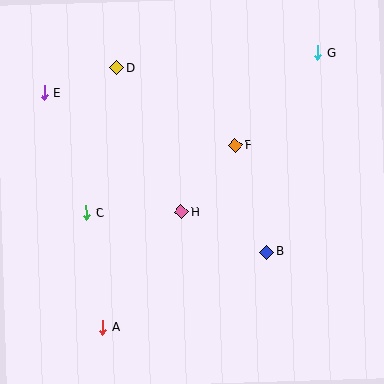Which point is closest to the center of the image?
Point H at (181, 212) is closest to the center.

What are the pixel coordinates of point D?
Point D is at (117, 68).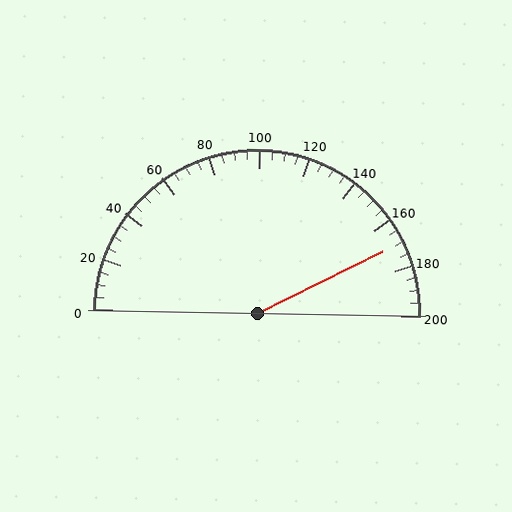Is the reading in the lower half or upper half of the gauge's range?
The reading is in the upper half of the range (0 to 200).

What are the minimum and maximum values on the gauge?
The gauge ranges from 0 to 200.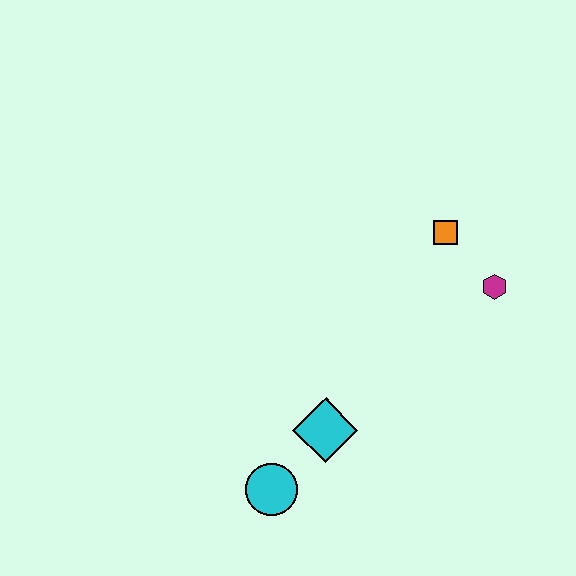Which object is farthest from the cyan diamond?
The orange square is farthest from the cyan diamond.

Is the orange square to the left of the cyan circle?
No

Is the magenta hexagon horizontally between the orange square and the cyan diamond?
No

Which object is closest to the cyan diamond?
The cyan circle is closest to the cyan diamond.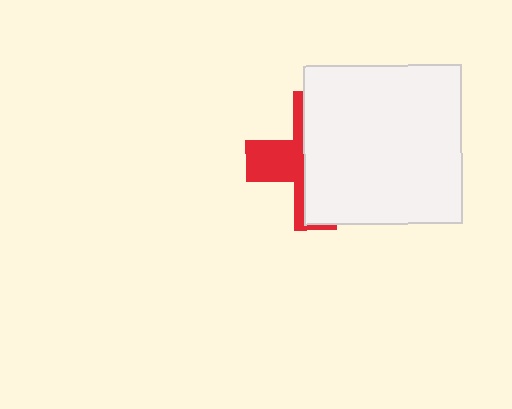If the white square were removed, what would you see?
You would see the complete red cross.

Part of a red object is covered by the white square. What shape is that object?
It is a cross.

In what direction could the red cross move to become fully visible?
The red cross could move left. That would shift it out from behind the white square entirely.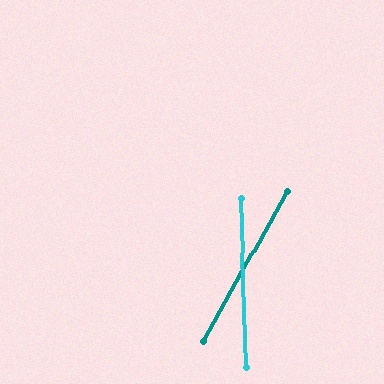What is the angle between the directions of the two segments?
Approximately 31 degrees.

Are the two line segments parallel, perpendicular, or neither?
Neither parallel nor perpendicular — they differ by about 31°.